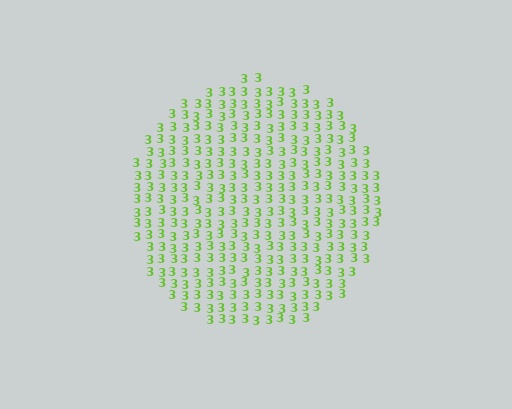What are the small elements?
The small elements are digit 3's.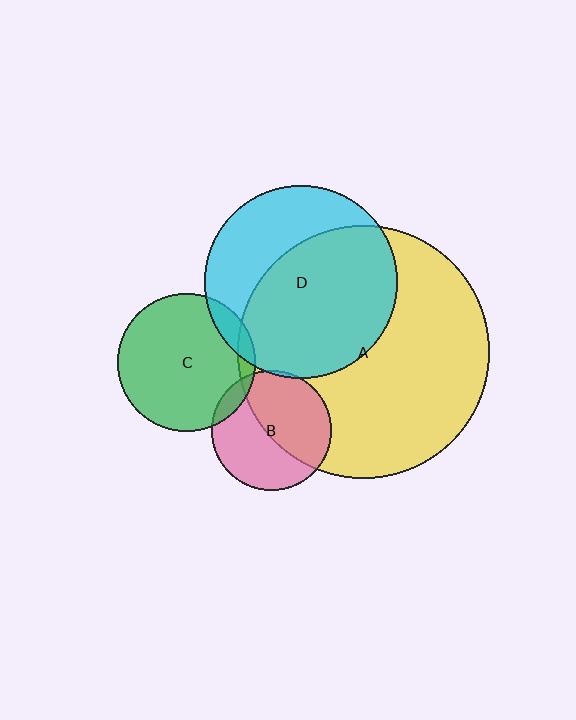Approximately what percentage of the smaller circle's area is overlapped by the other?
Approximately 5%.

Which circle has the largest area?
Circle A (yellow).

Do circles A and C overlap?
Yes.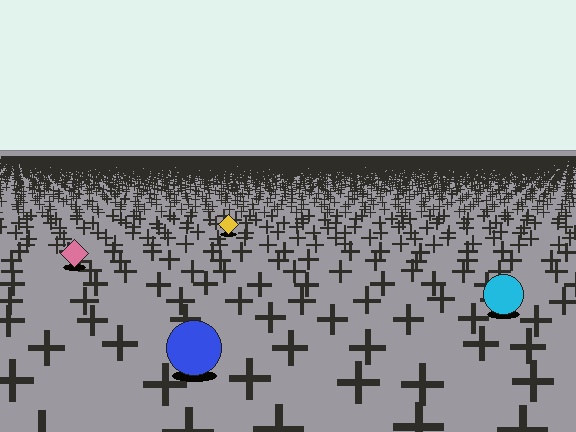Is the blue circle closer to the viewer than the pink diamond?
Yes. The blue circle is closer — you can tell from the texture gradient: the ground texture is coarser near it.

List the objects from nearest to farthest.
From nearest to farthest: the blue circle, the cyan circle, the pink diamond, the yellow diamond.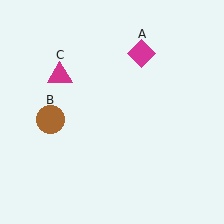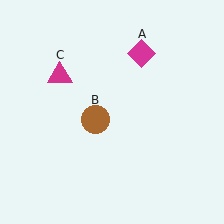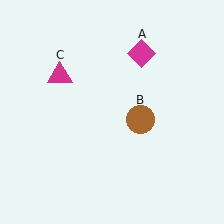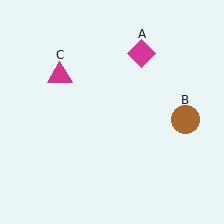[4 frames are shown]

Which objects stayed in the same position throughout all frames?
Magenta diamond (object A) and magenta triangle (object C) remained stationary.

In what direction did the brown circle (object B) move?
The brown circle (object B) moved right.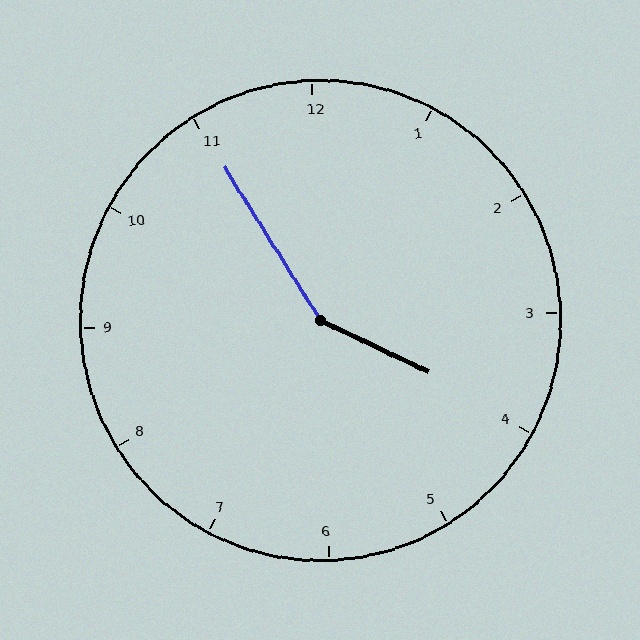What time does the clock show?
3:55.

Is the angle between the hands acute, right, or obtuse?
It is obtuse.